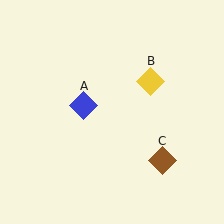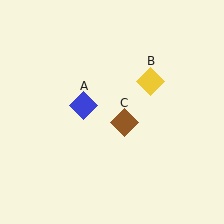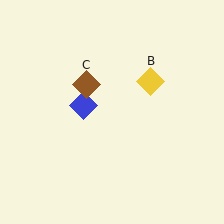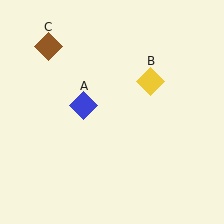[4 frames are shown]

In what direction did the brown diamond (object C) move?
The brown diamond (object C) moved up and to the left.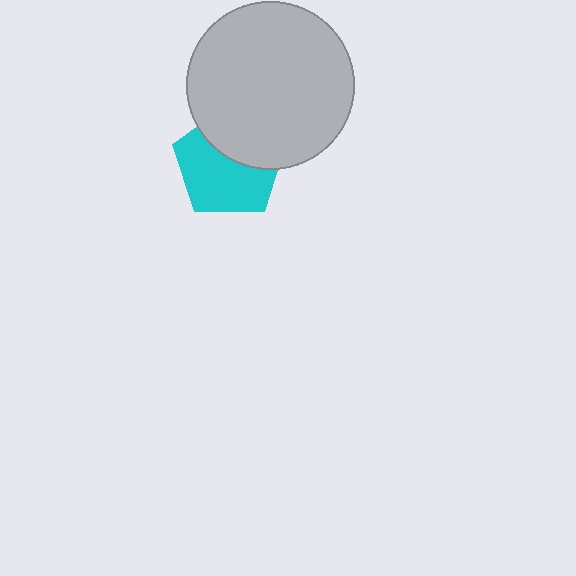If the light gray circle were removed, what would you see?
You would see the complete cyan pentagon.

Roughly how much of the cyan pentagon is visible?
About half of it is visible (roughly 61%).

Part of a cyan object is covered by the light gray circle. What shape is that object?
It is a pentagon.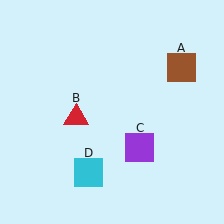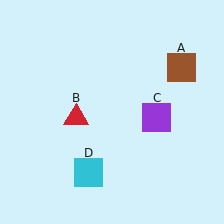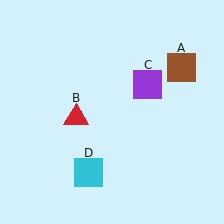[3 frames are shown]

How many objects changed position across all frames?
1 object changed position: purple square (object C).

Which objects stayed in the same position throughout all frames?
Brown square (object A) and red triangle (object B) and cyan square (object D) remained stationary.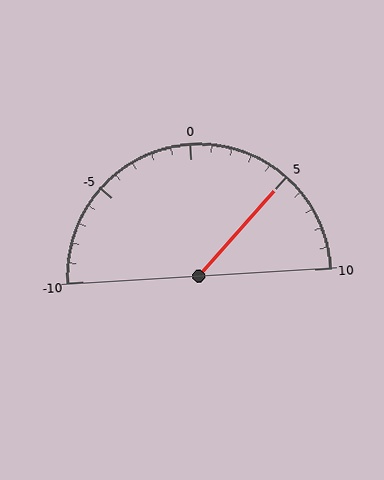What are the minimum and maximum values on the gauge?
The gauge ranges from -10 to 10.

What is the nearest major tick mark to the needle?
The nearest major tick mark is 5.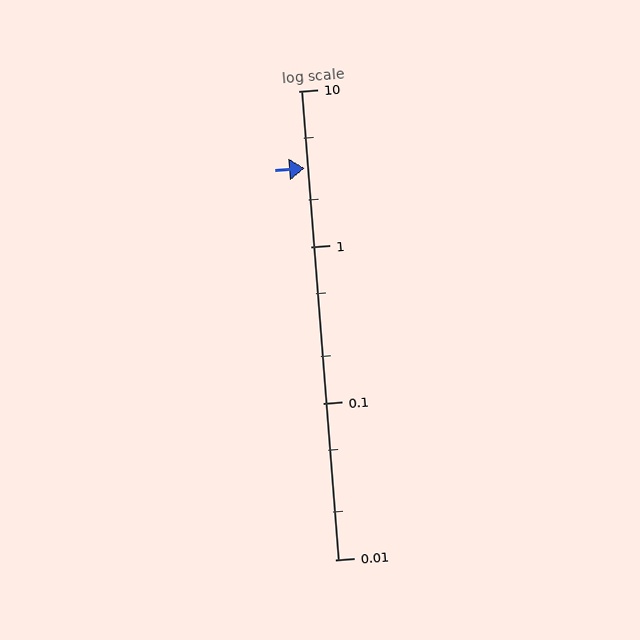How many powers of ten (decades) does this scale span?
The scale spans 3 decades, from 0.01 to 10.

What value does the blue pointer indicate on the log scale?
The pointer indicates approximately 3.2.